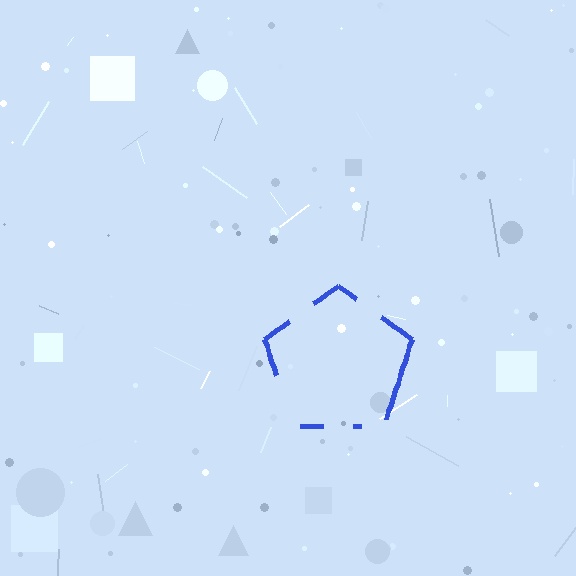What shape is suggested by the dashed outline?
The dashed outline suggests a pentagon.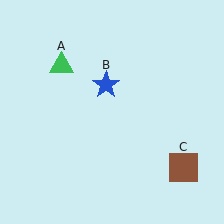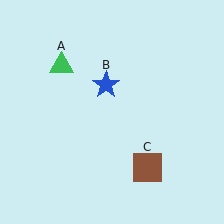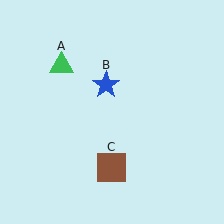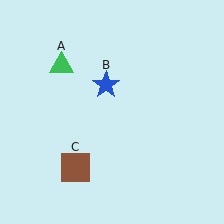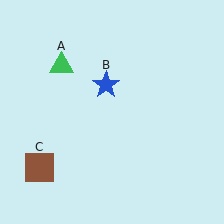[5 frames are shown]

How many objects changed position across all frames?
1 object changed position: brown square (object C).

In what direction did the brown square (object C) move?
The brown square (object C) moved left.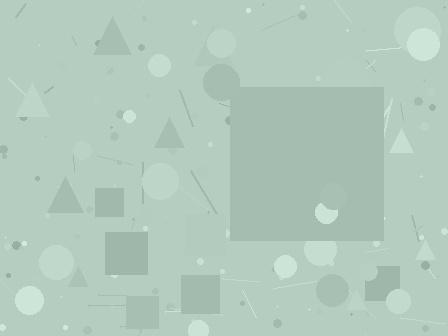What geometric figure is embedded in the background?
A square is embedded in the background.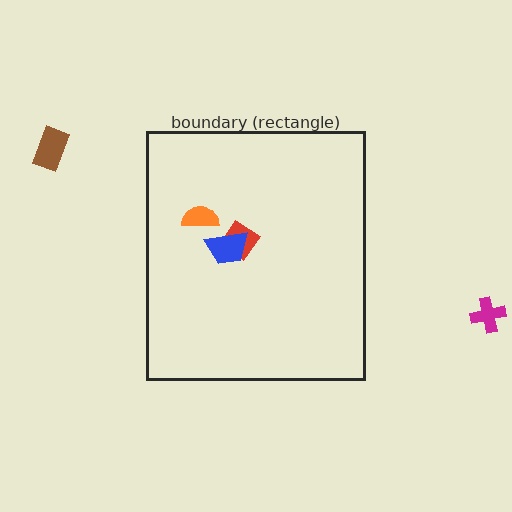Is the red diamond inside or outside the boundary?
Inside.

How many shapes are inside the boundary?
3 inside, 2 outside.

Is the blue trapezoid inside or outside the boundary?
Inside.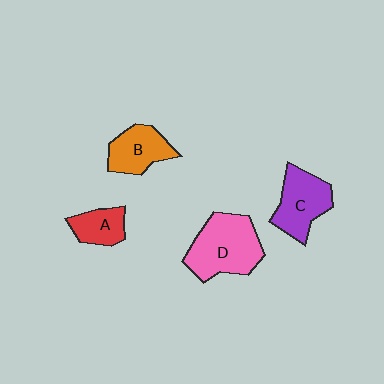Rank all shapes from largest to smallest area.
From largest to smallest: D (pink), C (purple), B (orange), A (red).